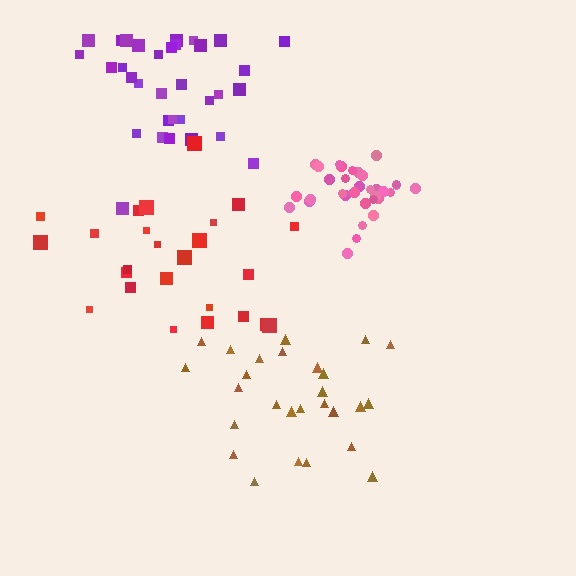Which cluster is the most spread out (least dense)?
Red.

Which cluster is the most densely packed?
Pink.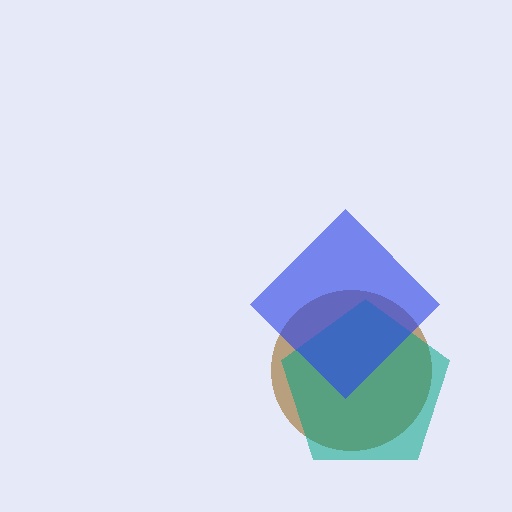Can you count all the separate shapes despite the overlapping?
Yes, there are 3 separate shapes.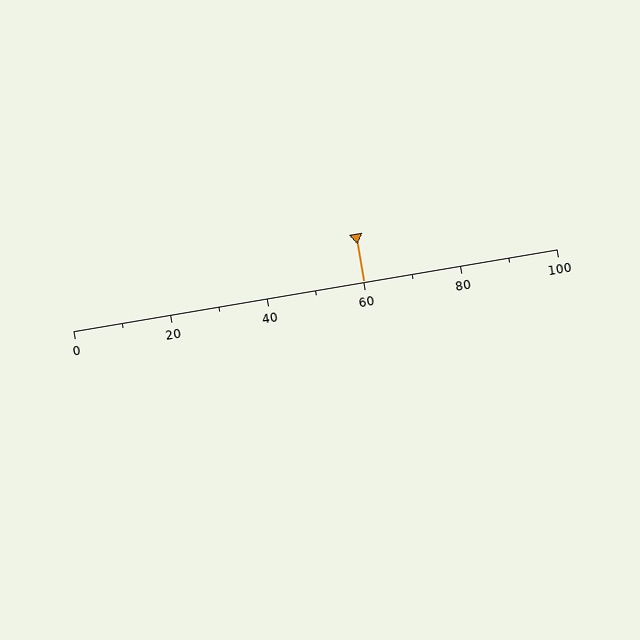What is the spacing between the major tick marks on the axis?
The major ticks are spaced 20 apart.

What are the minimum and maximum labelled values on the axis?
The axis runs from 0 to 100.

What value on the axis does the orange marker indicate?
The marker indicates approximately 60.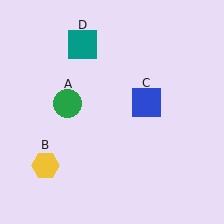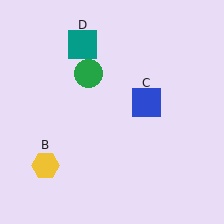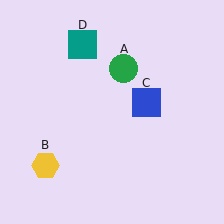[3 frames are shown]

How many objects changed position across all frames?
1 object changed position: green circle (object A).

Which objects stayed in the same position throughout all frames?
Yellow hexagon (object B) and blue square (object C) and teal square (object D) remained stationary.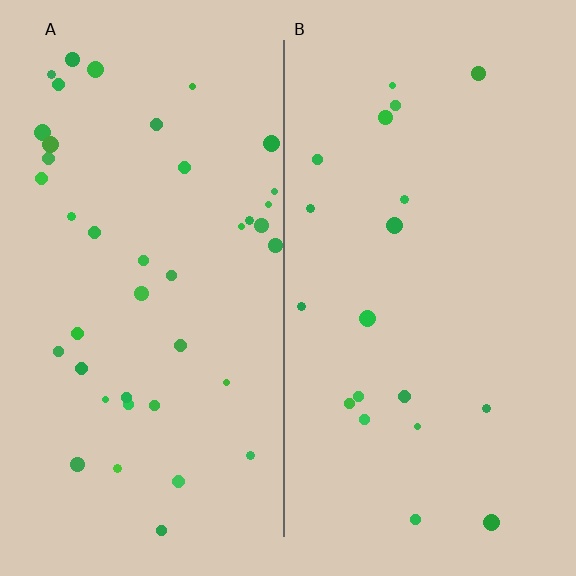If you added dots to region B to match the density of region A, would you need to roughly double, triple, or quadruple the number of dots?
Approximately double.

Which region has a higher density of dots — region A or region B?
A (the left).